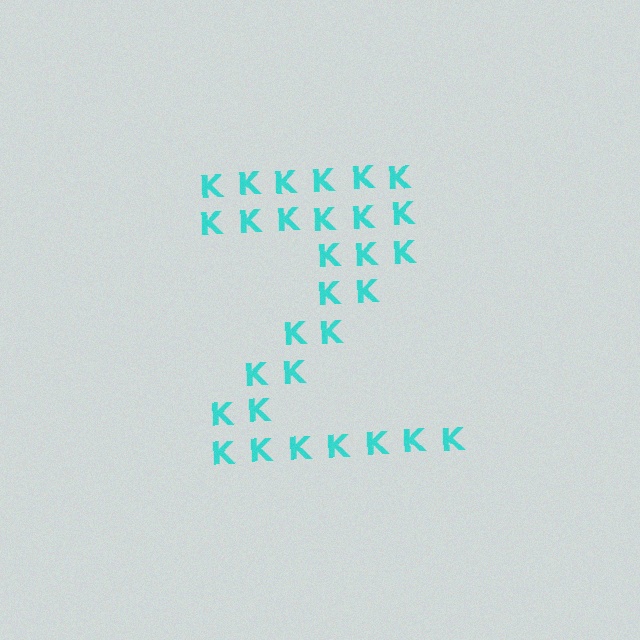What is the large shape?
The large shape is the letter Z.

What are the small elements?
The small elements are letter K's.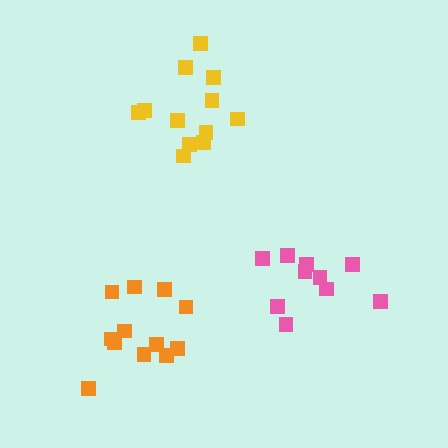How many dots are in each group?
Group 1: 10 dots, Group 2: 12 dots, Group 3: 12 dots (34 total).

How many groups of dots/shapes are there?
There are 3 groups.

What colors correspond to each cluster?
The clusters are colored: pink, yellow, orange.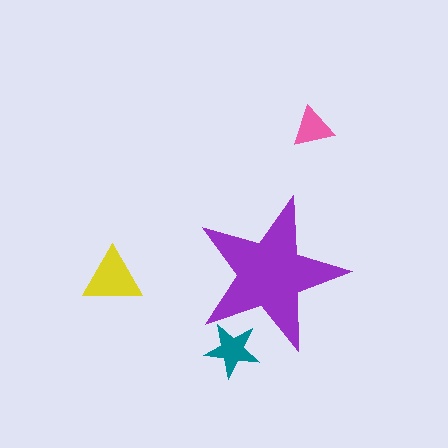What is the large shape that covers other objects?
A purple star.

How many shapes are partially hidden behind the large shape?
1 shape is partially hidden.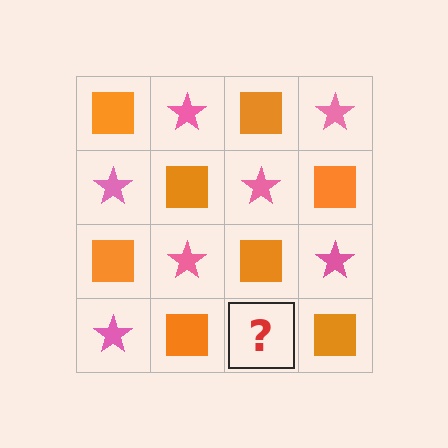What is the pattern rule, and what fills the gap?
The rule is that it alternates orange square and pink star in a checkerboard pattern. The gap should be filled with a pink star.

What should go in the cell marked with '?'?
The missing cell should contain a pink star.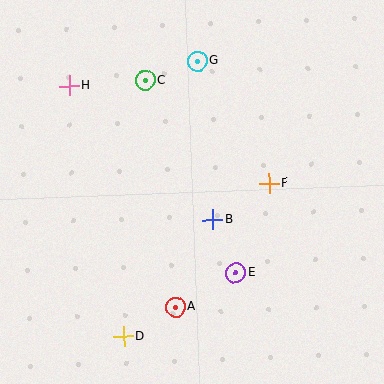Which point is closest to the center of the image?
Point B at (213, 219) is closest to the center.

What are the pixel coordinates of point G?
Point G is at (197, 61).